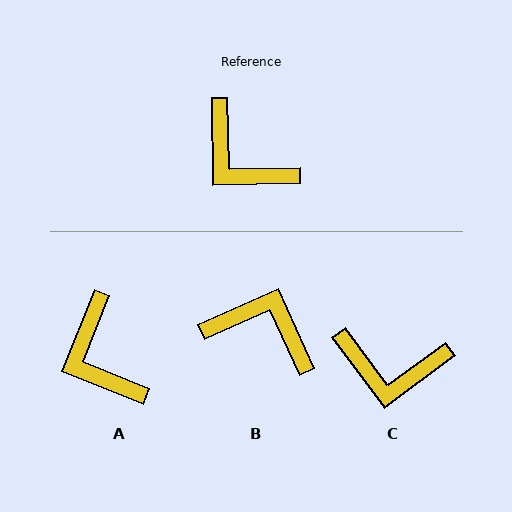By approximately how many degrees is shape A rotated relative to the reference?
Approximately 23 degrees clockwise.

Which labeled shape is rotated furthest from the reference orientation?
B, about 157 degrees away.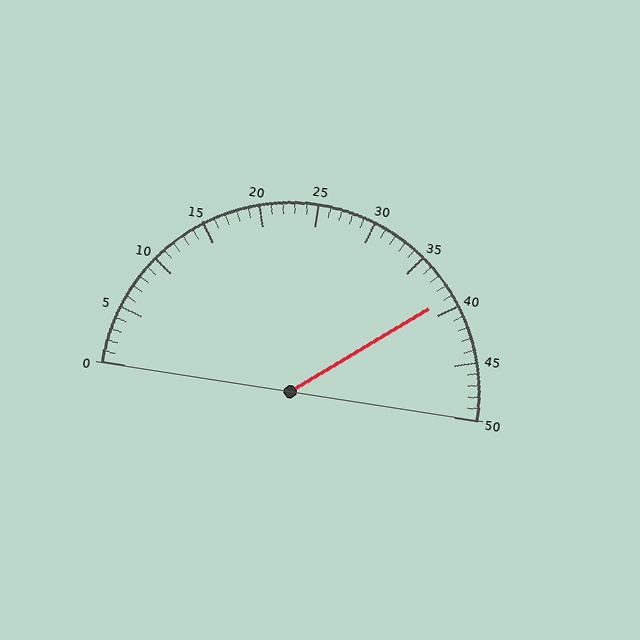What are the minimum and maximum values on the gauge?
The gauge ranges from 0 to 50.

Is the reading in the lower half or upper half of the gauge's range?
The reading is in the upper half of the range (0 to 50).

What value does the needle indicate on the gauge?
The needle indicates approximately 39.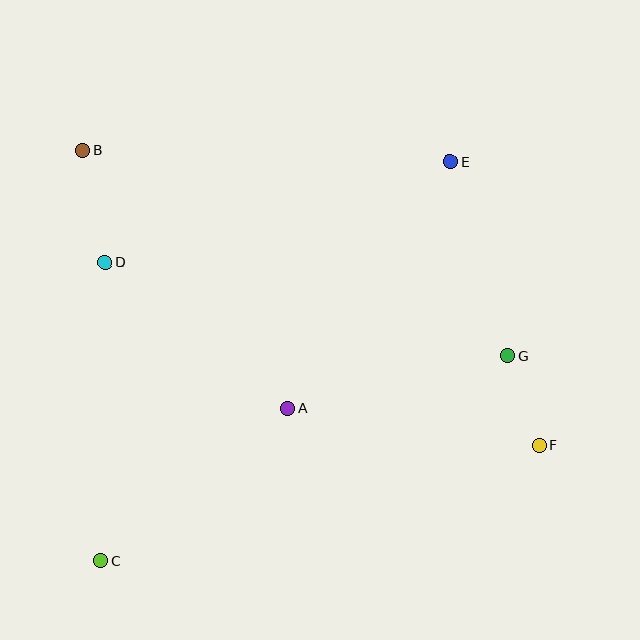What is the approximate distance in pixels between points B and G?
The distance between B and G is approximately 472 pixels.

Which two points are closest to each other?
Points F and G are closest to each other.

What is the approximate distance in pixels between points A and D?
The distance between A and D is approximately 234 pixels.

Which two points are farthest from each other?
Points B and F are farthest from each other.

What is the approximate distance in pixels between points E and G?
The distance between E and G is approximately 203 pixels.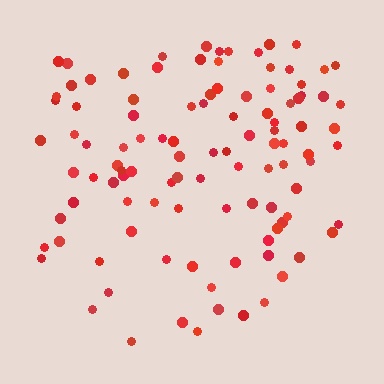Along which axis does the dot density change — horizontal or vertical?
Vertical.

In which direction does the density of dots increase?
From bottom to top, with the top side densest.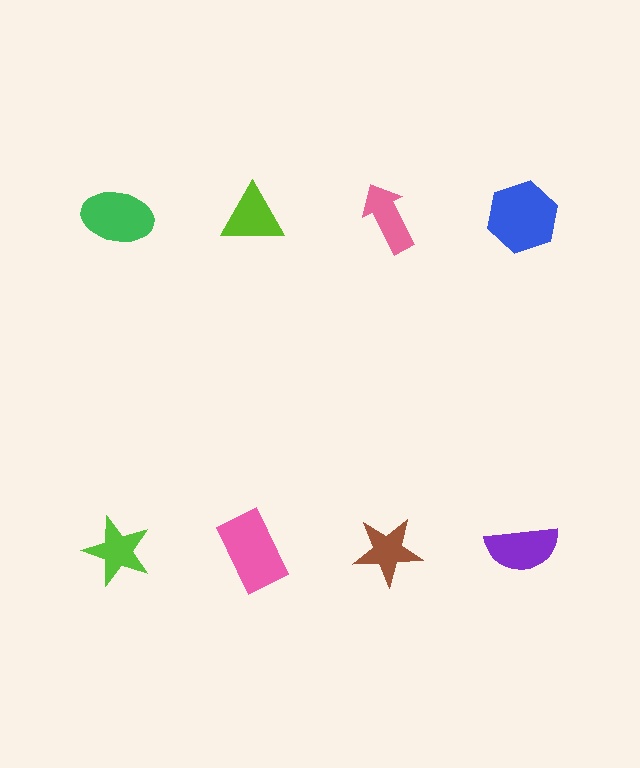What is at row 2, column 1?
A lime star.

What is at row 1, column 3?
A pink arrow.